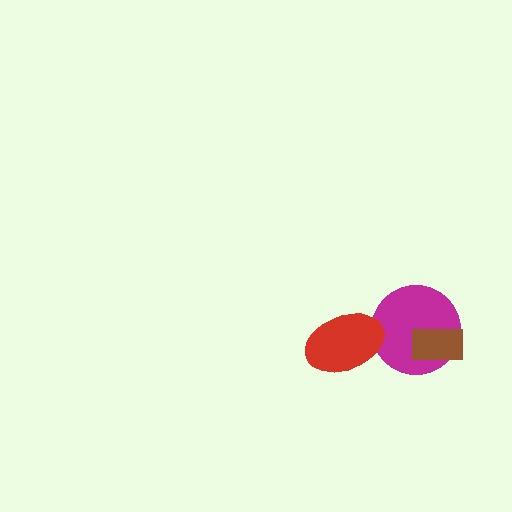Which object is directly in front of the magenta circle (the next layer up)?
The brown rectangle is directly in front of the magenta circle.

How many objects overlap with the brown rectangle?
1 object overlaps with the brown rectangle.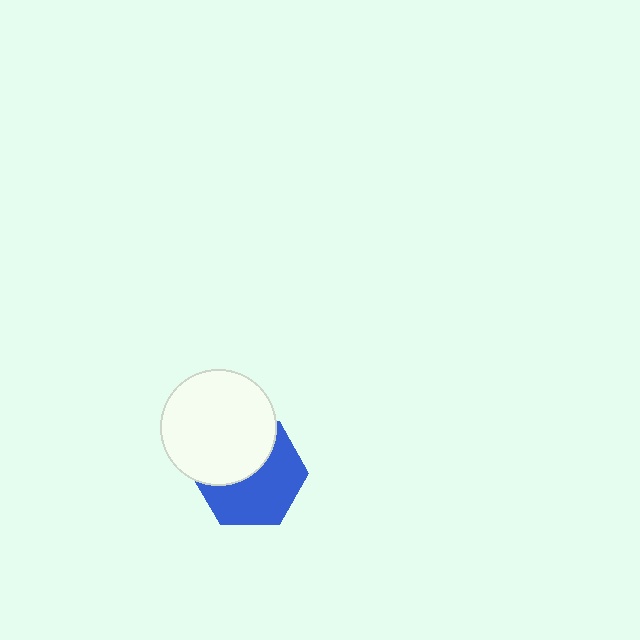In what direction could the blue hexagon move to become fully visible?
The blue hexagon could move down. That would shift it out from behind the white circle entirely.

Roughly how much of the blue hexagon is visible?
About half of it is visible (roughly 57%).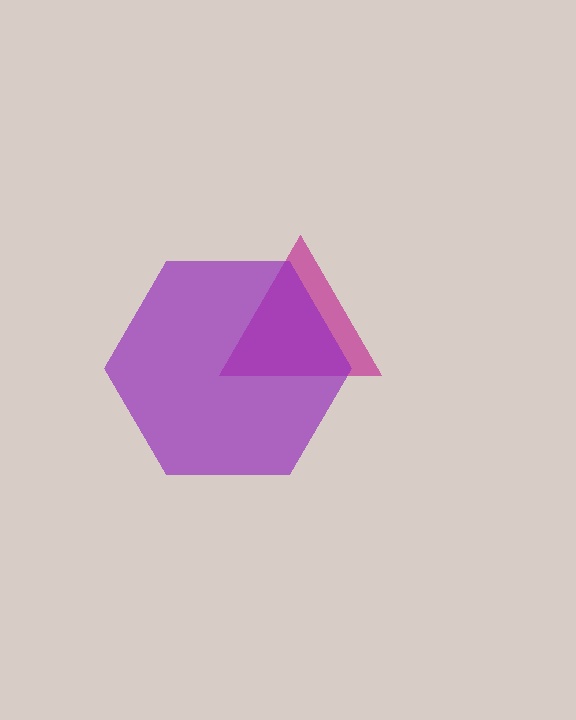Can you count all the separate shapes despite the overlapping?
Yes, there are 2 separate shapes.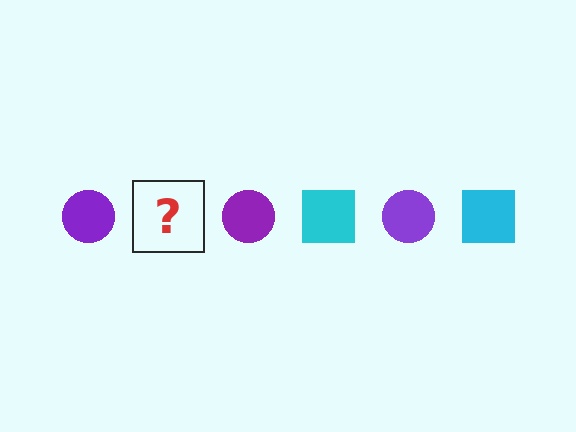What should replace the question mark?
The question mark should be replaced with a cyan square.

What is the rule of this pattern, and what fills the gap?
The rule is that the pattern alternates between purple circle and cyan square. The gap should be filled with a cyan square.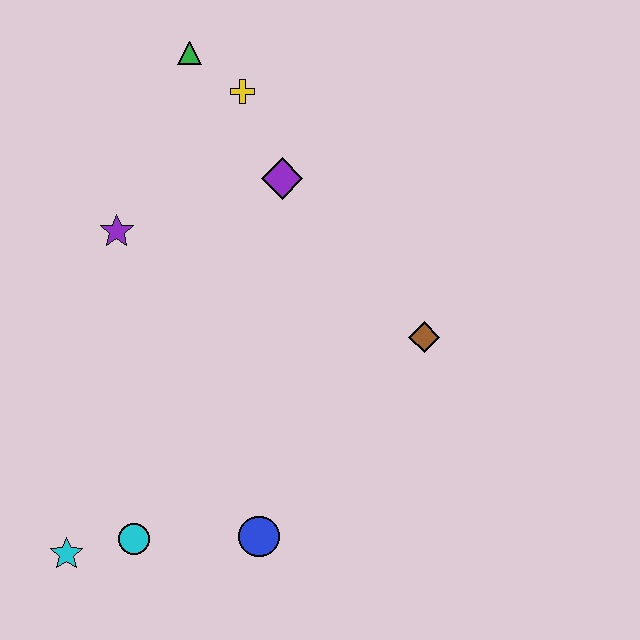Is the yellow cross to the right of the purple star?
Yes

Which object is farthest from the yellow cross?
The cyan star is farthest from the yellow cross.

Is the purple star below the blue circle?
No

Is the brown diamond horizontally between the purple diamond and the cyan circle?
No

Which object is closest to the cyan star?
The cyan circle is closest to the cyan star.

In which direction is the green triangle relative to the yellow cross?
The green triangle is to the left of the yellow cross.